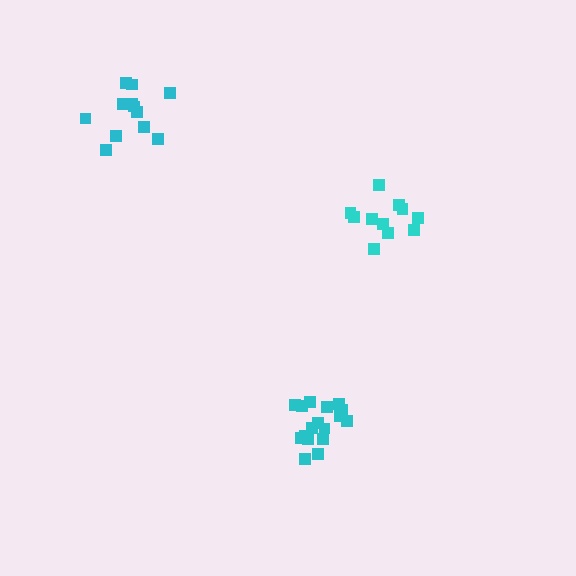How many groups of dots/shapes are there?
There are 3 groups.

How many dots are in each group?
Group 1: 12 dots, Group 2: 17 dots, Group 3: 11 dots (40 total).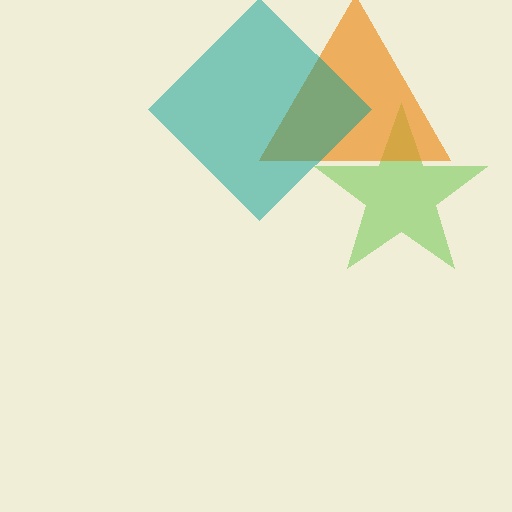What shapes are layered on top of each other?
The layered shapes are: a lime star, an orange triangle, a teal diamond.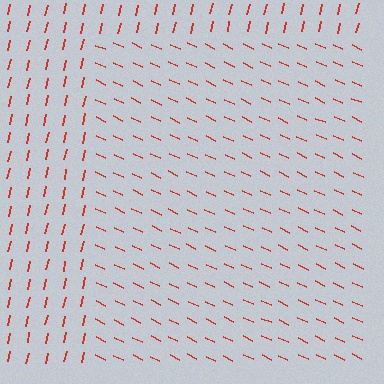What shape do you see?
I see a rectangle.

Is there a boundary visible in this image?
Yes, there is a texture boundary formed by a change in line orientation.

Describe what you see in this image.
The image is filled with small red line segments. A rectangle region in the image has lines oriented differently from the surrounding lines, creating a visible texture boundary.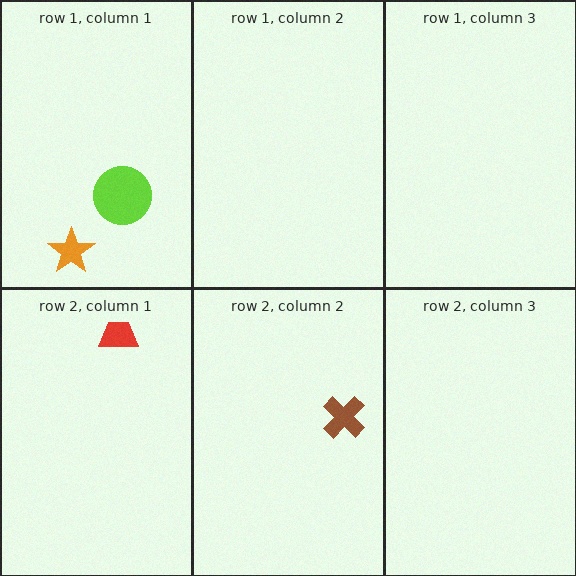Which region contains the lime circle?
The row 1, column 1 region.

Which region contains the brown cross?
The row 2, column 2 region.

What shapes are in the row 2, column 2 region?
The brown cross.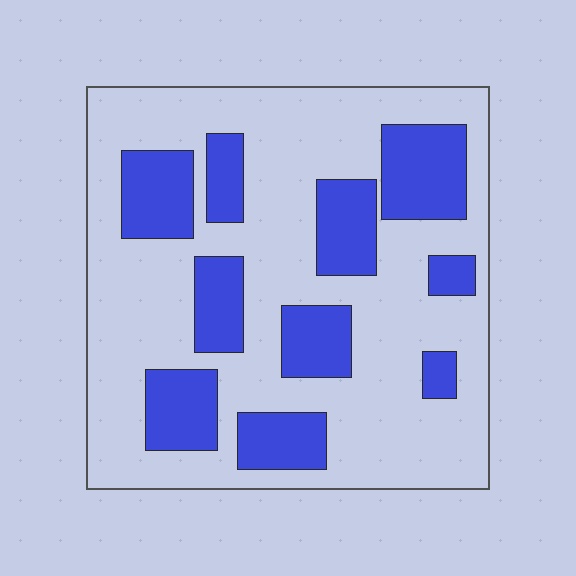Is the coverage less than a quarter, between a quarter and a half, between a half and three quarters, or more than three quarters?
Between a quarter and a half.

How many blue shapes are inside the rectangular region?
10.